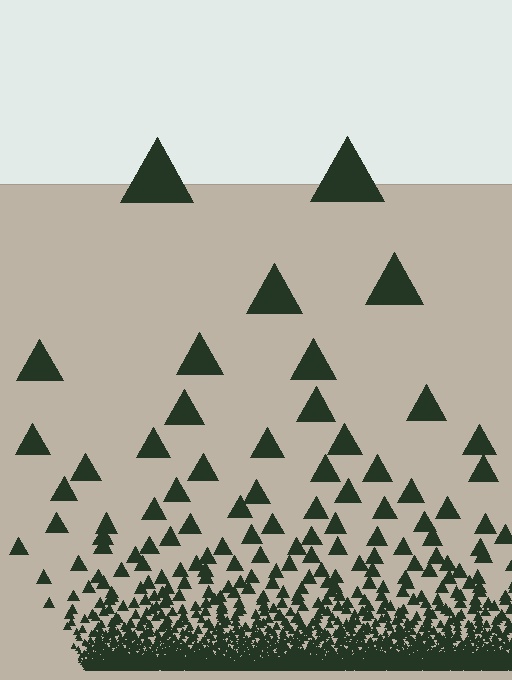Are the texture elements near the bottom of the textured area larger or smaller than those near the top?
Smaller. The gradient is inverted — elements near the bottom are smaller and denser.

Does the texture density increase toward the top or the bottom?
Density increases toward the bottom.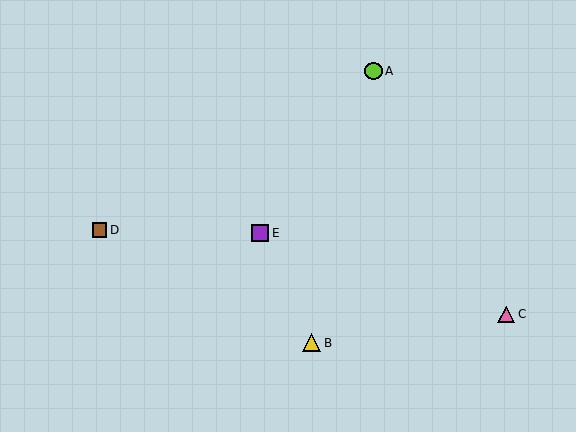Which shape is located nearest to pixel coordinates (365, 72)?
The lime circle (labeled A) at (374, 71) is nearest to that location.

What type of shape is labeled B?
Shape B is a yellow triangle.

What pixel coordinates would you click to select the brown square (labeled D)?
Click at (100, 230) to select the brown square D.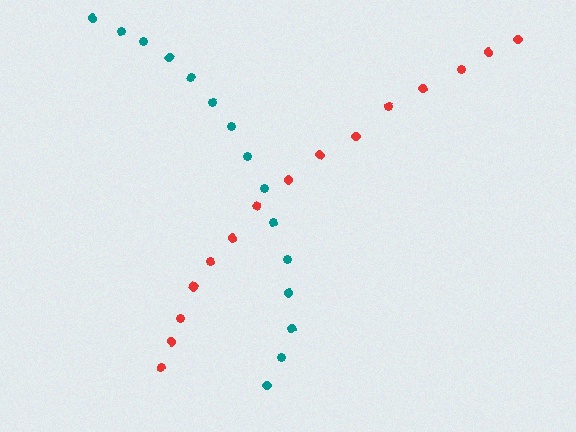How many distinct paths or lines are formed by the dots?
There are 2 distinct paths.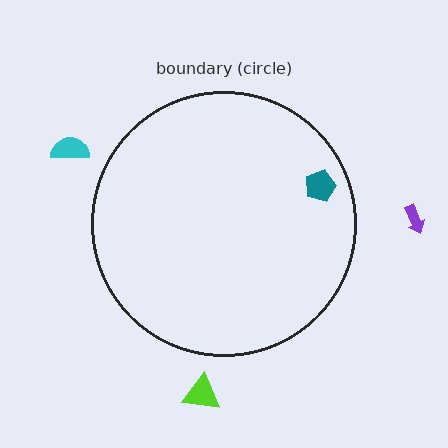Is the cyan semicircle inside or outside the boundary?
Outside.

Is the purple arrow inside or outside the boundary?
Outside.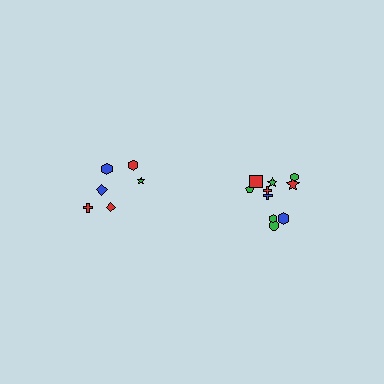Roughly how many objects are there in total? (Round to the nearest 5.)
Roughly 15 objects in total.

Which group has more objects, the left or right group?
The right group.